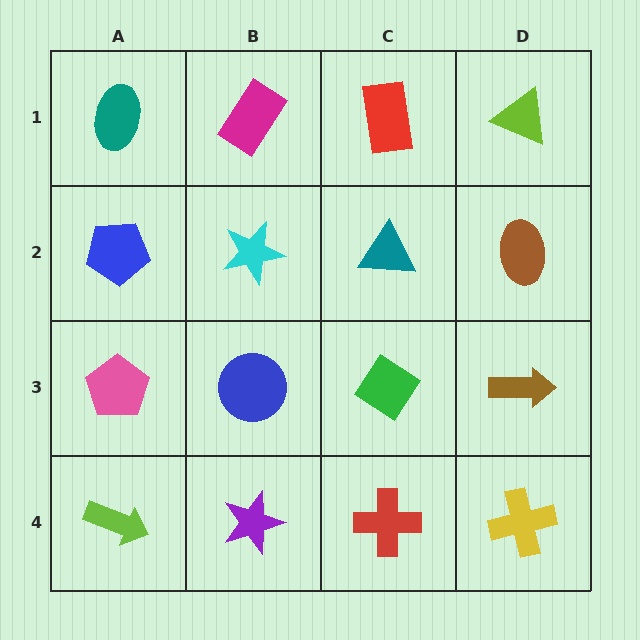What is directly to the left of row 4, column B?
A lime arrow.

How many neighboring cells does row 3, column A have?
3.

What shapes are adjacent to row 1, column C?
A teal triangle (row 2, column C), a magenta rectangle (row 1, column B), a lime triangle (row 1, column D).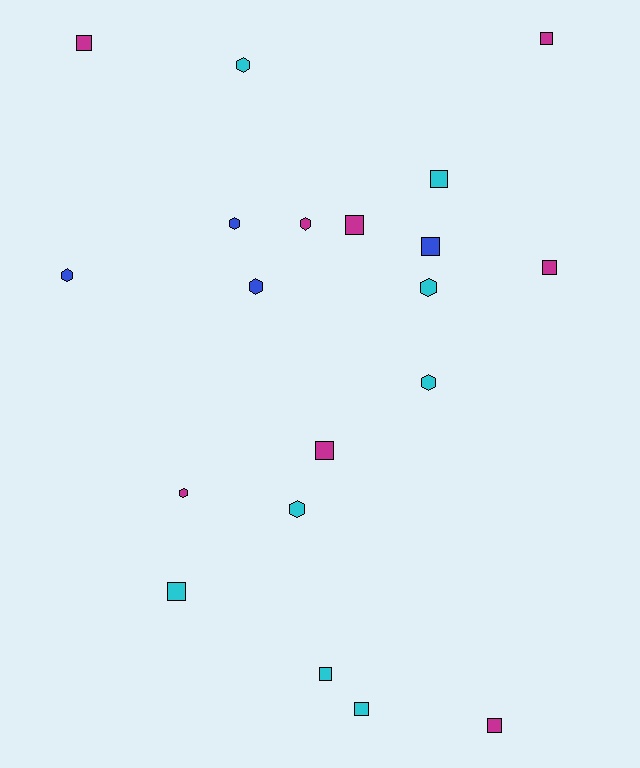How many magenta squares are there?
There are 6 magenta squares.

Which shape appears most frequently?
Square, with 11 objects.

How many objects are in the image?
There are 20 objects.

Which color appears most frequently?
Cyan, with 8 objects.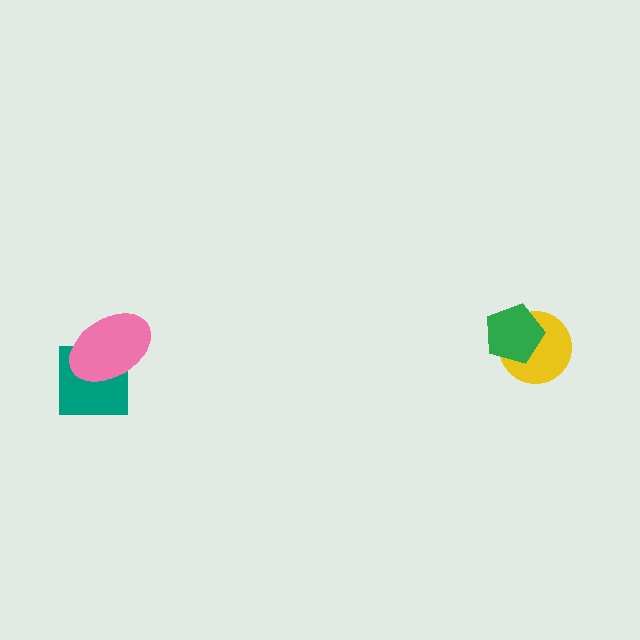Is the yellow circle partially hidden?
Yes, it is partially covered by another shape.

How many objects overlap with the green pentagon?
1 object overlaps with the green pentagon.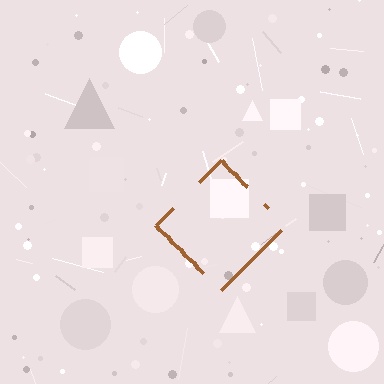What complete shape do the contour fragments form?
The contour fragments form a diamond.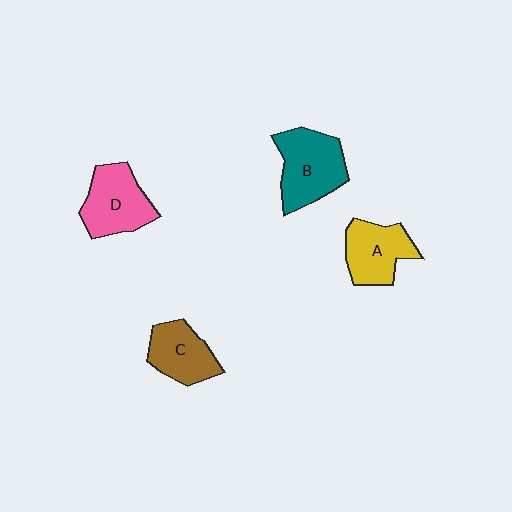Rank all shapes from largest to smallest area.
From largest to smallest: B (teal), D (pink), A (yellow), C (brown).